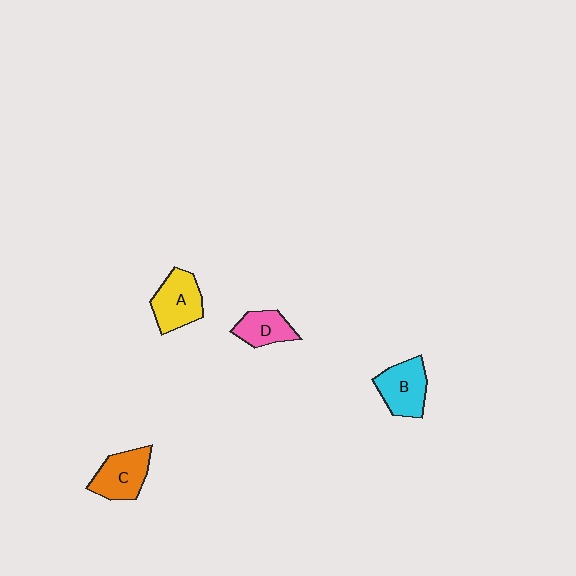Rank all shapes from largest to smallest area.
From largest to smallest: A (yellow), B (cyan), C (orange), D (pink).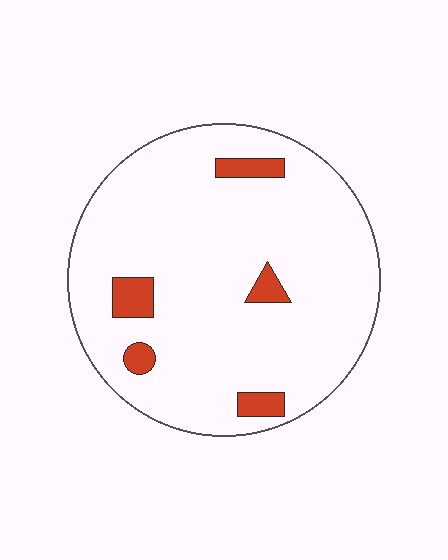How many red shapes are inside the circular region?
5.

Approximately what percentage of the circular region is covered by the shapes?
Approximately 10%.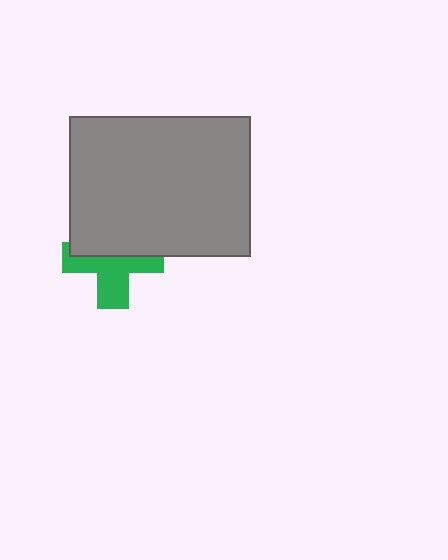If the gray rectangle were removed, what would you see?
You would see the complete green cross.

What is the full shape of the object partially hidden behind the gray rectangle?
The partially hidden object is a green cross.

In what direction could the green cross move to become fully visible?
The green cross could move down. That would shift it out from behind the gray rectangle entirely.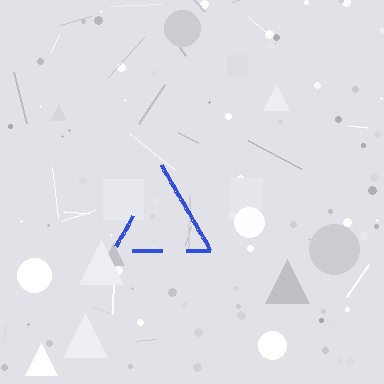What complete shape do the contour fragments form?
The contour fragments form a triangle.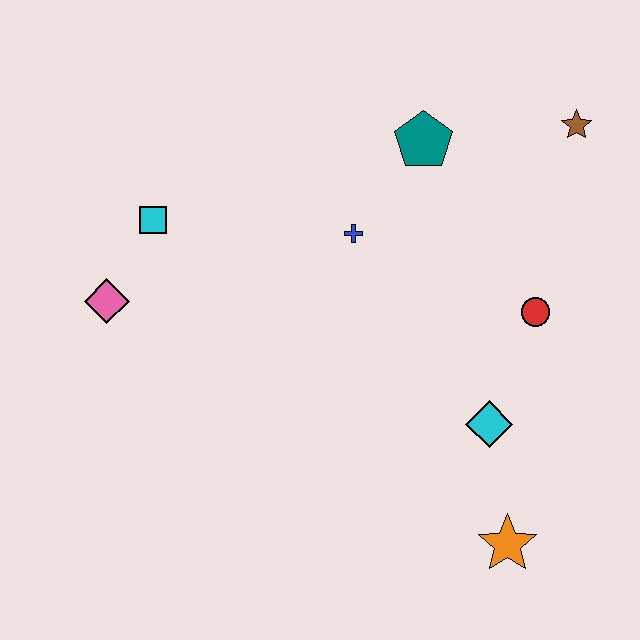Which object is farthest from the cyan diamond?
The pink diamond is farthest from the cyan diamond.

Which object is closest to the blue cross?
The teal pentagon is closest to the blue cross.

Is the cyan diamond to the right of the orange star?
No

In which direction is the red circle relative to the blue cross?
The red circle is to the right of the blue cross.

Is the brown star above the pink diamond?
Yes